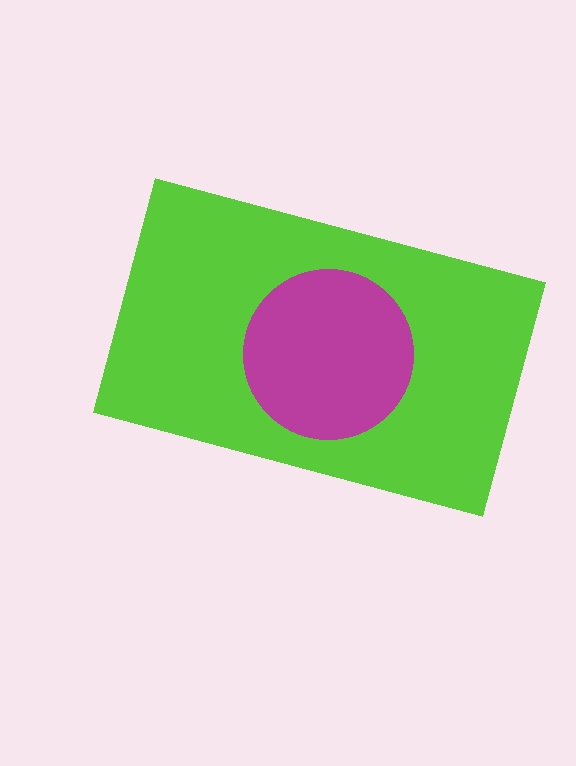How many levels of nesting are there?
2.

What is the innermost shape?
The magenta circle.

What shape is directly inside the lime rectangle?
The magenta circle.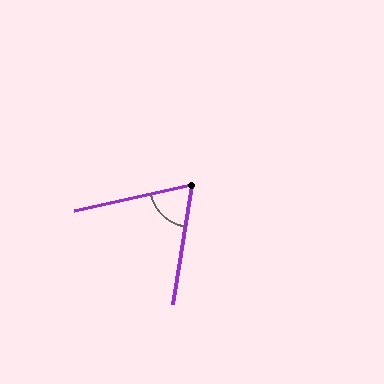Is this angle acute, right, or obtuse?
It is acute.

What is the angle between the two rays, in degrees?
Approximately 68 degrees.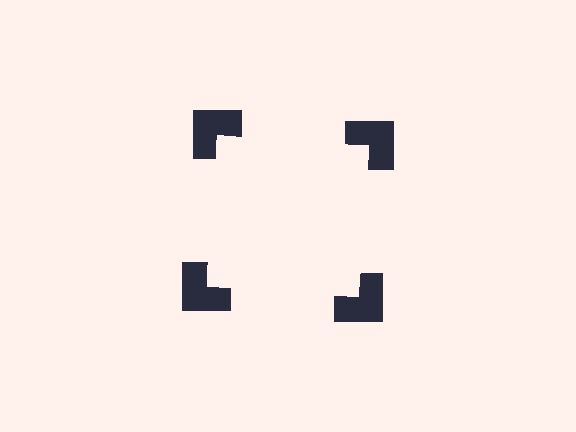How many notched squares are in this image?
There are 4 — one at each vertex of the illusory square.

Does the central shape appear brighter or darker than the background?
It typically appears slightly brighter than the background, even though no actual brightness change is drawn.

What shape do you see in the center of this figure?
An illusory square — its edges are inferred from the aligned wedge cuts in the notched squares, not physically drawn.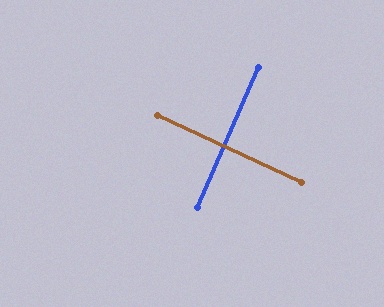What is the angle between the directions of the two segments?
Approximately 89 degrees.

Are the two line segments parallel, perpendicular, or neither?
Perpendicular — they meet at approximately 89°.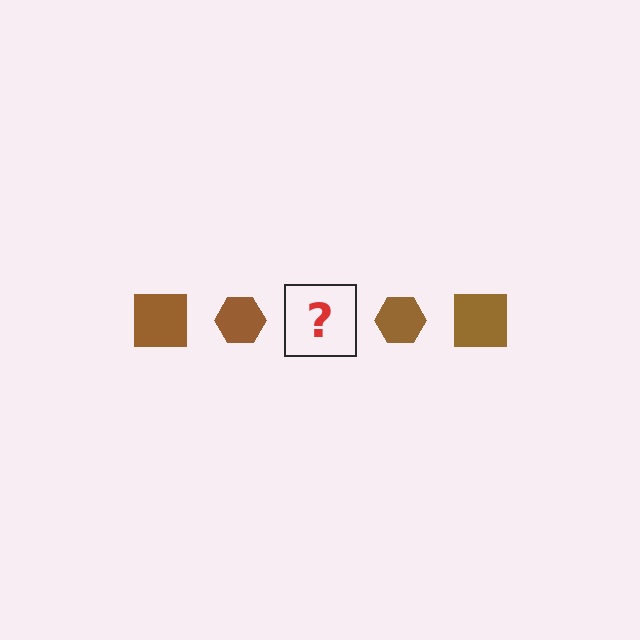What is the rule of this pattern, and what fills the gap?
The rule is that the pattern cycles through square, hexagon shapes in brown. The gap should be filled with a brown square.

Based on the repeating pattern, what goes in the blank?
The blank should be a brown square.